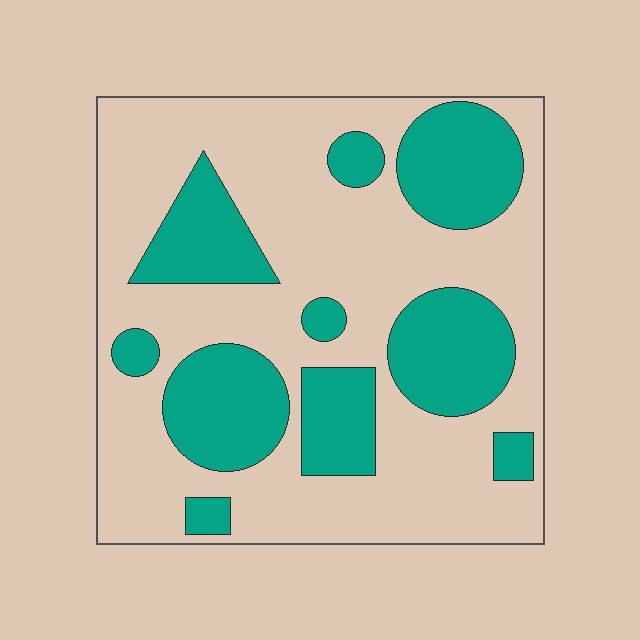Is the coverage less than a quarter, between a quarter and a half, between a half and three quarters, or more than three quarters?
Between a quarter and a half.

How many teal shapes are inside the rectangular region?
10.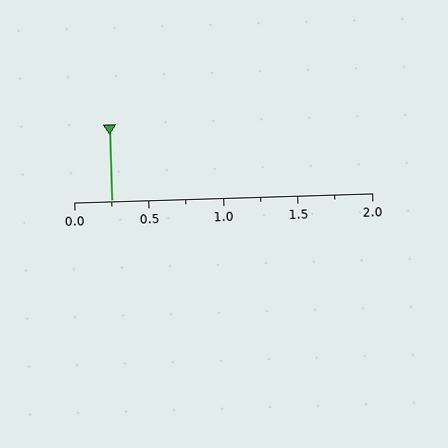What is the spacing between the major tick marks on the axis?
The major ticks are spaced 0.5 apart.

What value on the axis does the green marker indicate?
The marker indicates approximately 0.25.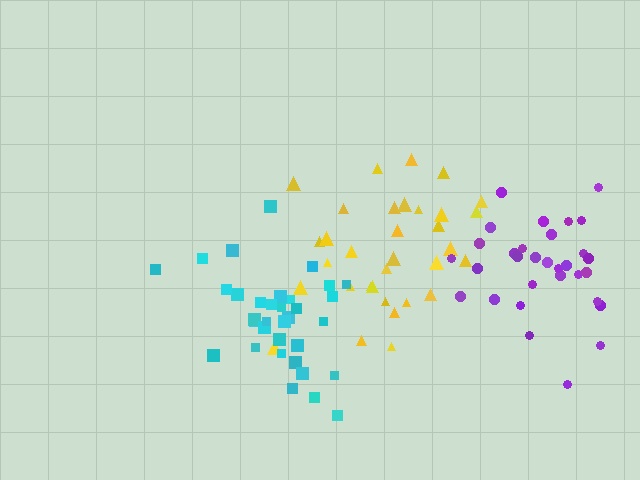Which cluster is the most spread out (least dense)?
Cyan.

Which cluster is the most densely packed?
Yellow.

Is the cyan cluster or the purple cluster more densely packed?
Purple.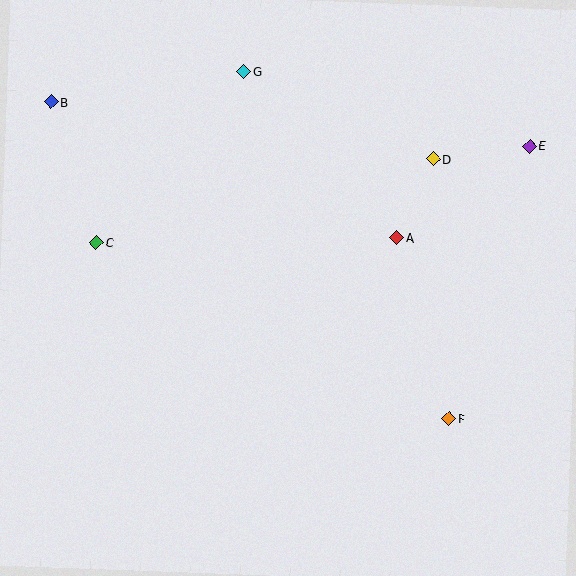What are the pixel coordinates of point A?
Point A is at (397, 238).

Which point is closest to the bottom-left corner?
Point C is closest to the bottom-left corner.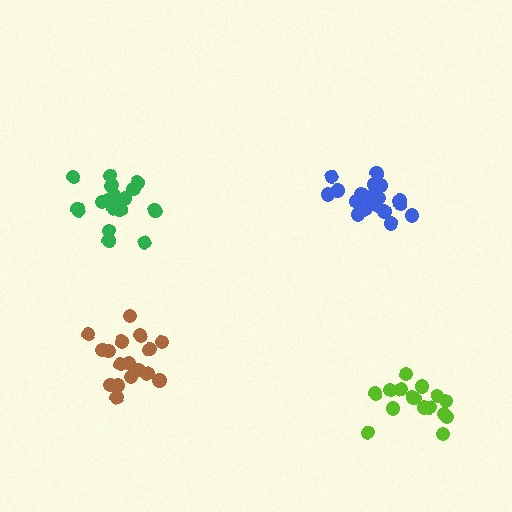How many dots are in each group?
Group 1: 16 dots, Group 2: 19 dots, Group 3: 17 dots, Group 4: 19 dots (71 total).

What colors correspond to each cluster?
The clusters are colored: lime, blue, brown, green.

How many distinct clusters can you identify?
There are 4 distinct clusters.